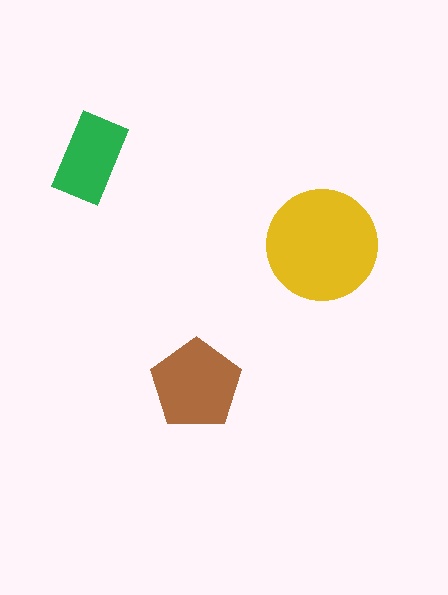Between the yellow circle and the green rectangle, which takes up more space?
The yellow circle.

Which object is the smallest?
The green rectangle.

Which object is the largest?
The yellow circle.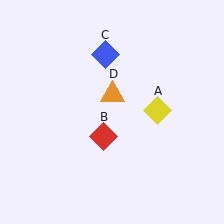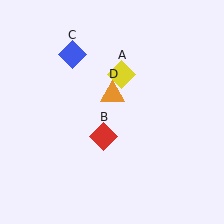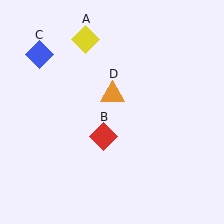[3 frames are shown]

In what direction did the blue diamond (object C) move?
The blue diamond (object C) moved left.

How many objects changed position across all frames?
2 objects changed position: yellow diamond (object A), blue diamond (object C).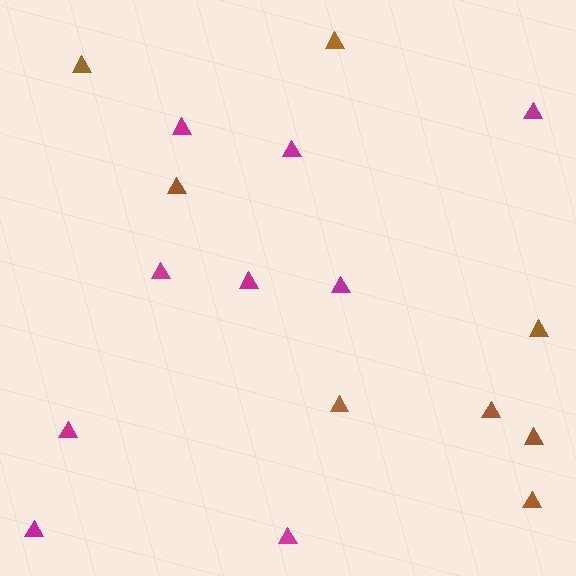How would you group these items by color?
There are 2 groups: one group of brown triangles (8) and one group of magenta triangles (9).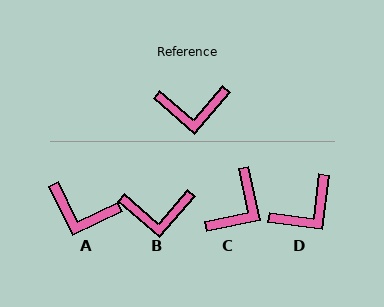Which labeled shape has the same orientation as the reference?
B.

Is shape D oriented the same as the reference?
No, it is off by about 34 degrees.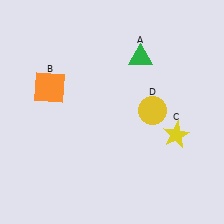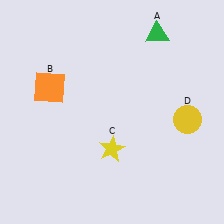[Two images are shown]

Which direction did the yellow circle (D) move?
The yellow circle (D) moved right.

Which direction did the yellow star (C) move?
The yellow star (C) moved left.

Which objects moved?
The objects that moved are: the green triangle (A), the yellow star (C), the yellow circle (D).